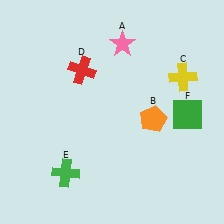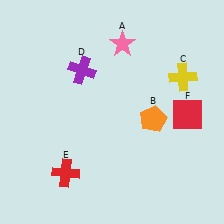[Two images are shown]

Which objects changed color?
D changed from red to purple. E changed from green to red. F changed from green to red.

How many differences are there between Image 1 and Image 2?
There are 3 differences between the two images.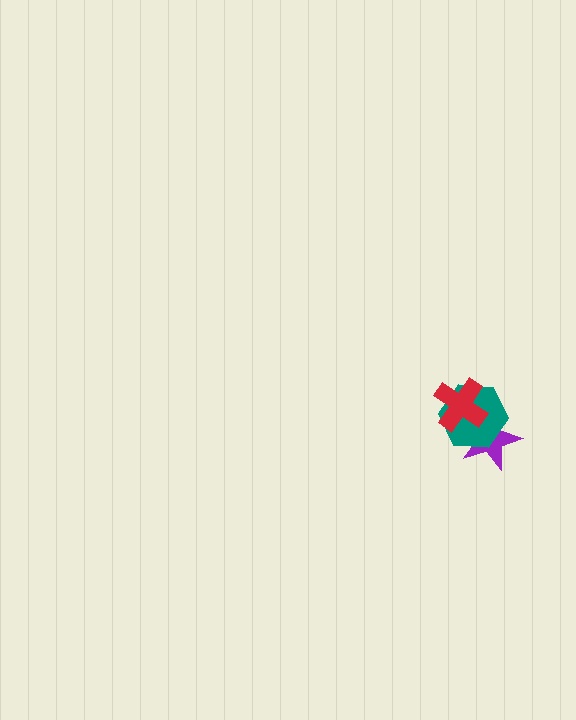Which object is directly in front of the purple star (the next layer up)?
The teal hexagon is directly in front of the purple star.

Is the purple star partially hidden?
Yes, it is partially covered by another shape.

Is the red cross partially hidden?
No, no other shape covers it.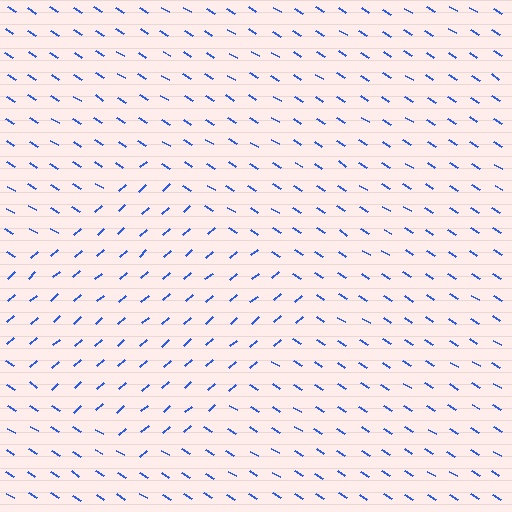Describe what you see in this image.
The image is filled with small blue line segments. A diamond region in the image has lines oriented differently from the surrounding lines, creating a visible texture boundary.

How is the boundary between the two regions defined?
The boundary is defined purely by a change in line orientation (approximately 73 degrees difference). All lines are the same color and thickness.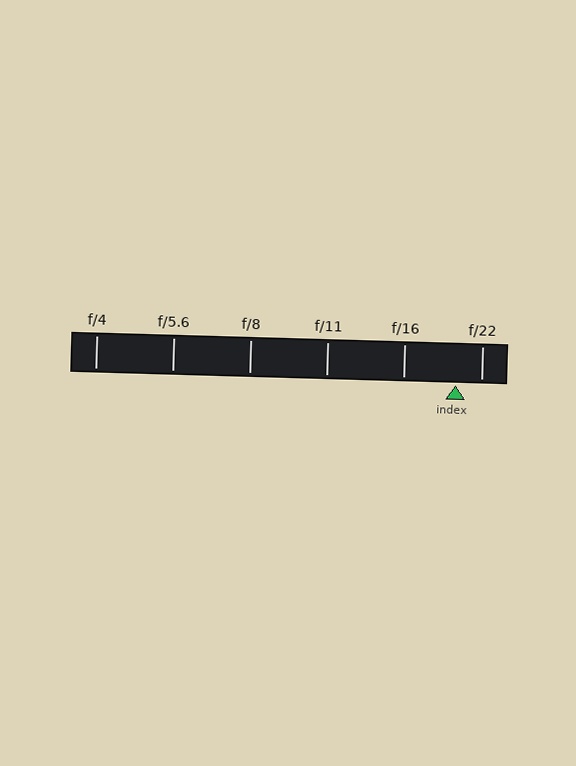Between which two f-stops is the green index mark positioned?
The index mark is between f/16 and f/22.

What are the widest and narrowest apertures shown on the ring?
The widest aperture shown is f/4 and the narrowest is f/22.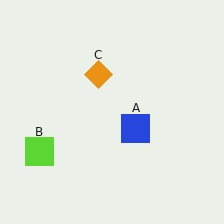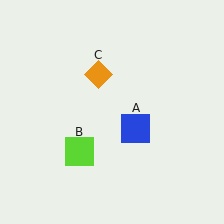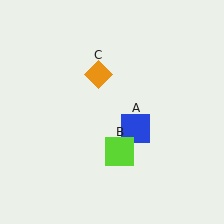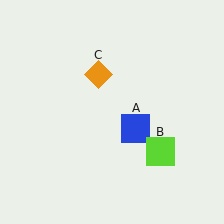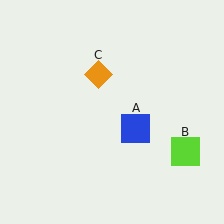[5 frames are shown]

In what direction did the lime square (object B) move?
The lime square (object B) moved right.